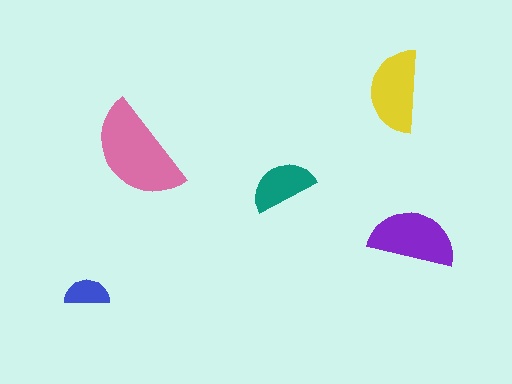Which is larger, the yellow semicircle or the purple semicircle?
The purple one.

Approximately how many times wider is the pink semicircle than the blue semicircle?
About 2.5 times wider.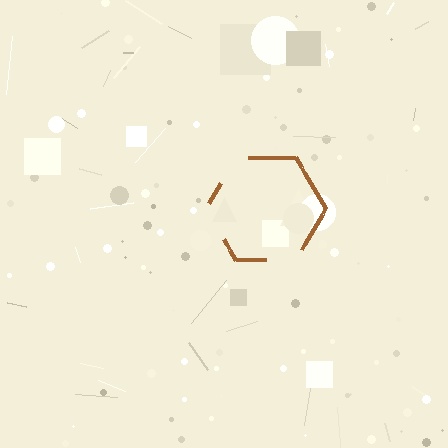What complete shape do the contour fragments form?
The contour fragments form a hexagon.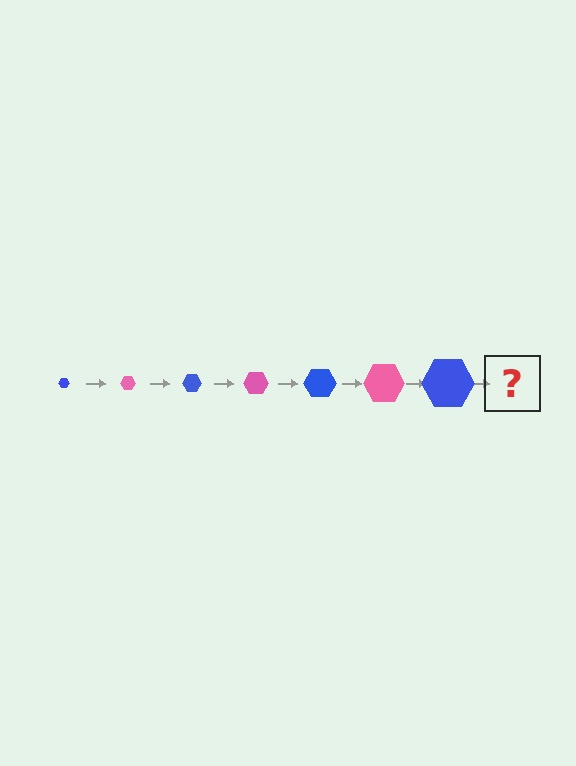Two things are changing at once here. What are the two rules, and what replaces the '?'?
The two rules are that the hexagon grows larger each step and the color cycles through blue and pink. The '?' should be a pink hexagon, larger than the previous one.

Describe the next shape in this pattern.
It should be a pink hexagon, larger than the previous one.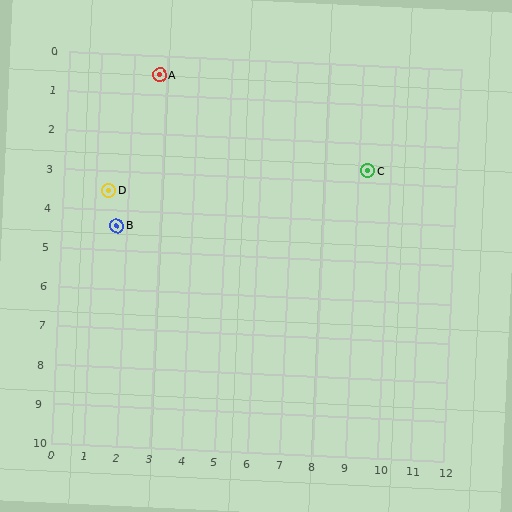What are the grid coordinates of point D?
Point D is at approximately (1.4, 3.5).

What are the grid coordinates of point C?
Point C is at approximately (9.3, 2.7).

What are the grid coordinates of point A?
Point A is at approximately (2.8, 0.5).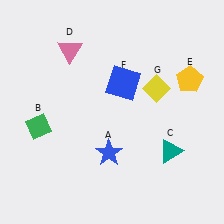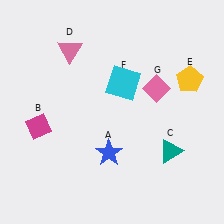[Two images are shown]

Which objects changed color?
B changed from green to magenta. F changed from blue to cyan. G changed from yellow to pink.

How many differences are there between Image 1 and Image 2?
There are 3 differences between the two images.